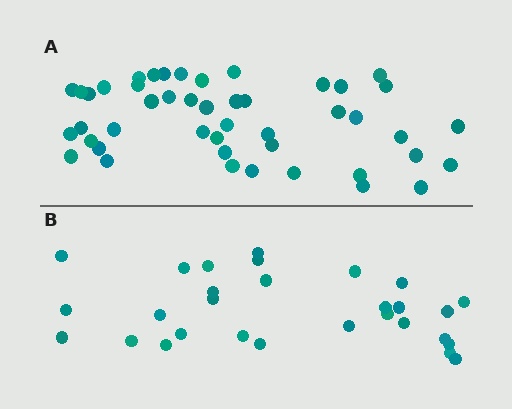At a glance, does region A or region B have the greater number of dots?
Region A (the top region) has more dots.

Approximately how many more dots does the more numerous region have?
Region A has approximately 15 more dots than region B.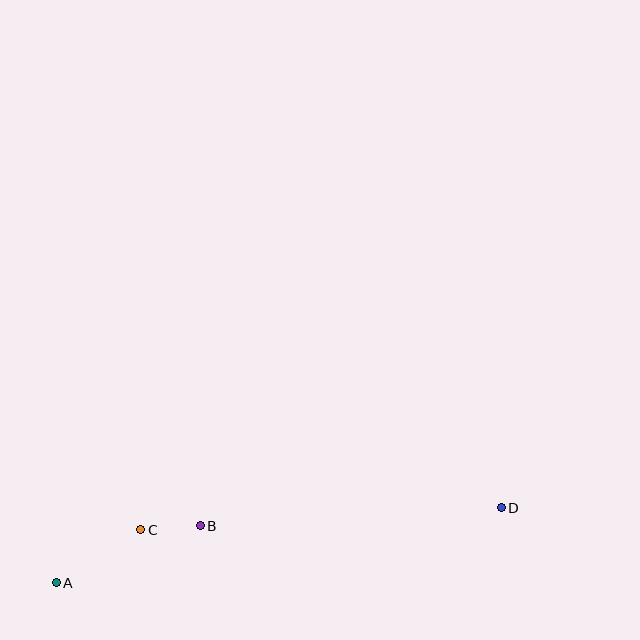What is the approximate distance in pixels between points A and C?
The distance between A and C is approximately 100 pixels.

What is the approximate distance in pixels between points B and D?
The distance between B and D is approximately 302 pixels.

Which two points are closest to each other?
Points B and C are closest to each other.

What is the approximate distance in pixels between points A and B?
The distance between A and B is approximately 155 pixels.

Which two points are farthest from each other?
Points A and D are farthest from each other.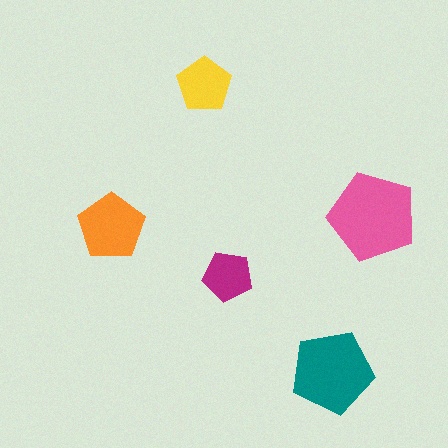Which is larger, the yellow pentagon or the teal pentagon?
The teal one.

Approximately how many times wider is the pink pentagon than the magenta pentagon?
About 2 times wider.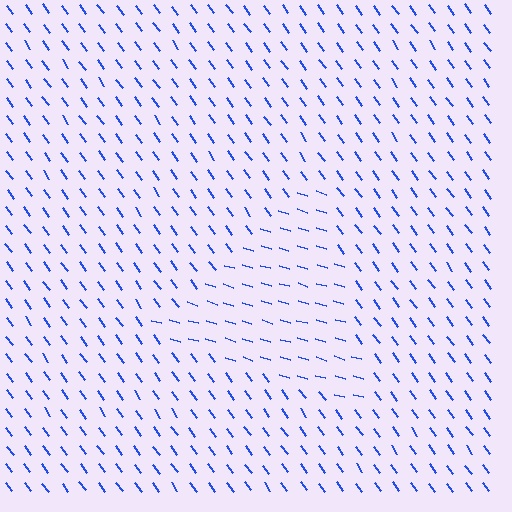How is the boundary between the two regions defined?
The boundary is defined purely by a change in line orientation (approximately 38 degrees difference). All lines are the same color and thickness.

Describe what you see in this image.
The image is filled with small blue line segments. A triangle region in the image has lines oriented differently from the surrounding lines, creating a visible texture boundary.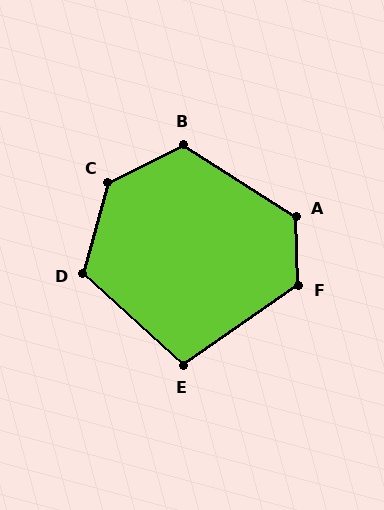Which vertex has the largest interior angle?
C, at approximately 132 degrees.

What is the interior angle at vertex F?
Approximately 123 degrees (obtuse).